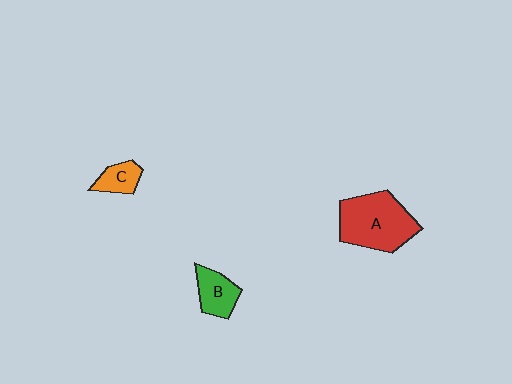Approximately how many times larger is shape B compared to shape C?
Approximately 1.4 times.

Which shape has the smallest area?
Shape C (orange).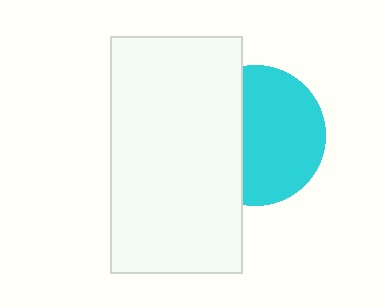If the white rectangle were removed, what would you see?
You would see the complete cyan circle.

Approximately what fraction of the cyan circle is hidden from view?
Roughly 39% of the cyan circle is hidden behind the white rectangle.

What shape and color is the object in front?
The object in front is a white rectangle.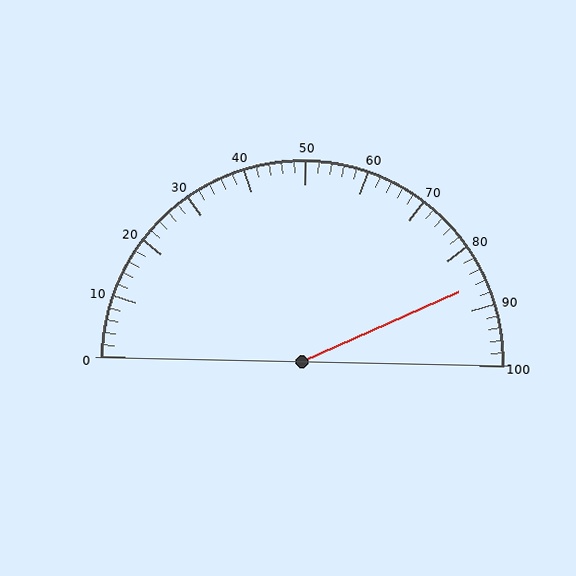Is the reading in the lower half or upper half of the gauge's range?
The reading is in the upper half of the range (0 to 100).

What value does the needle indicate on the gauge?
The needle indicates approximately 86.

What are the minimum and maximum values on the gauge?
The gauge ranges from 0 to 100.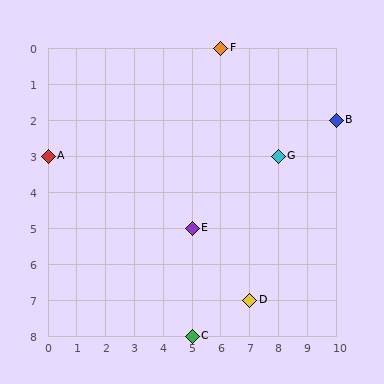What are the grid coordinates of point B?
Point B is at grid coordinates (10, 2).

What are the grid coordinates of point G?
Point G is at grid coordinates (8, 3).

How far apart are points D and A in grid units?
Points D and A are 7 columns and 4 rows apart (about 8.1 grid units diagonally).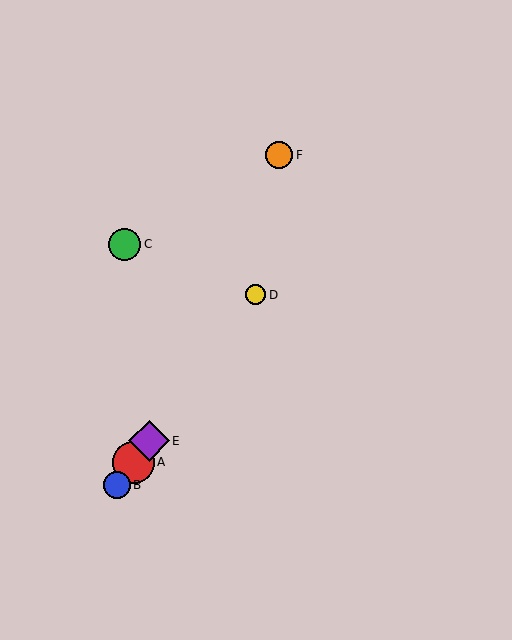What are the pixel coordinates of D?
Object D is at (255, 295).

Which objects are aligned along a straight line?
Objects A, B, D, E are aligned along a straight line.